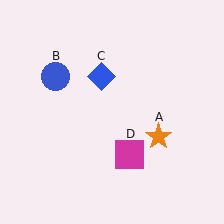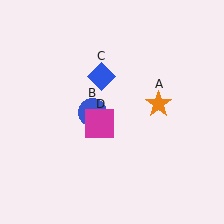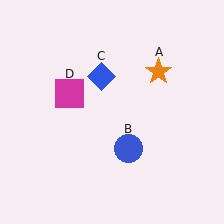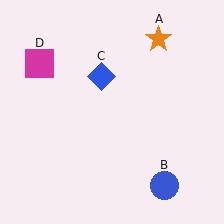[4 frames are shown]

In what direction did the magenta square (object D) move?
The magenta square (object D) moved up and to the left.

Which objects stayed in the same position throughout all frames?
Blue diamond (object C) remained stationary.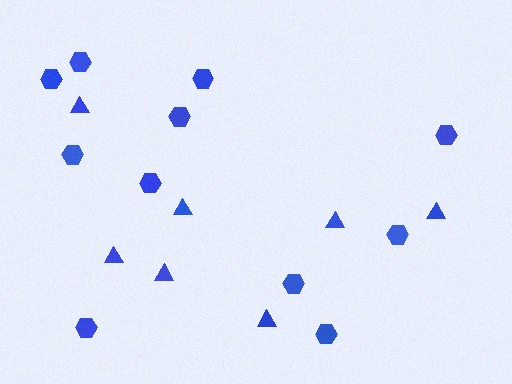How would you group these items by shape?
There are 2 groups: one group of hexagons (11) and one group of triangles (7).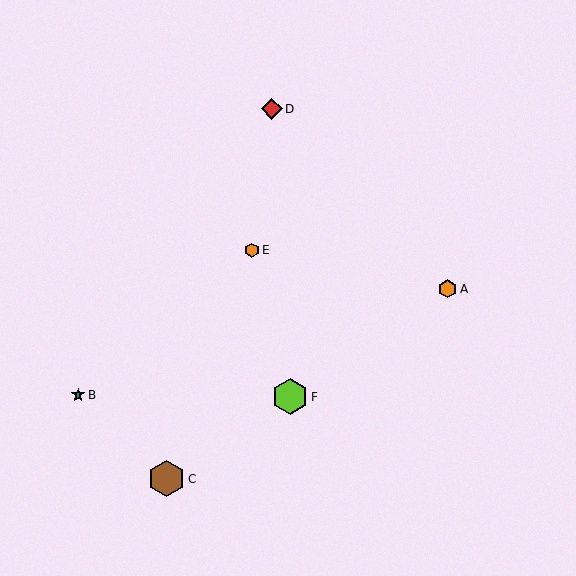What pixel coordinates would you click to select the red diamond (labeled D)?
Click at (272, 109) to select the red diamond D.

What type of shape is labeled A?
Shape A is an orange hexagon.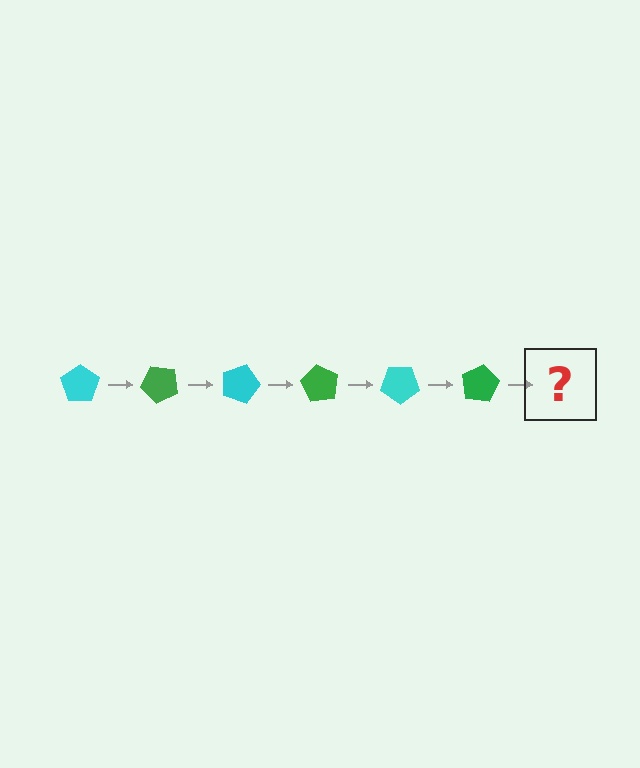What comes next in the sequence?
The next element should be a cyan pentagon, rotated 270 degrees from the start.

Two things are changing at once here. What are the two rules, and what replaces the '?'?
The two rules are that it rotates 45 degrees each step and the color cycles through cyan and green. The '?' should be a cyan pentagon, rotated 270 degrees from the start.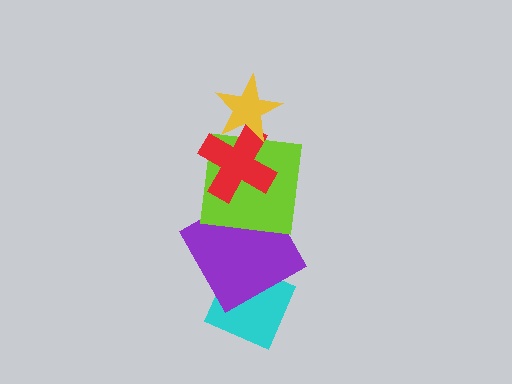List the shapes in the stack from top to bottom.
From top to bottom: the yellow star, the red cross, the lime square, the purple square, the cyan diamond.